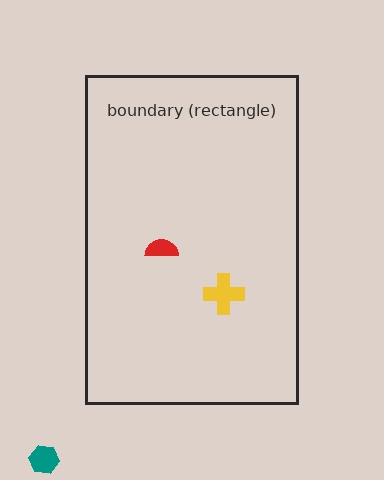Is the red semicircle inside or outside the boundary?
Inside.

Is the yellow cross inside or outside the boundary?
Inside.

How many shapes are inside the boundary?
2 inside, 1 outside.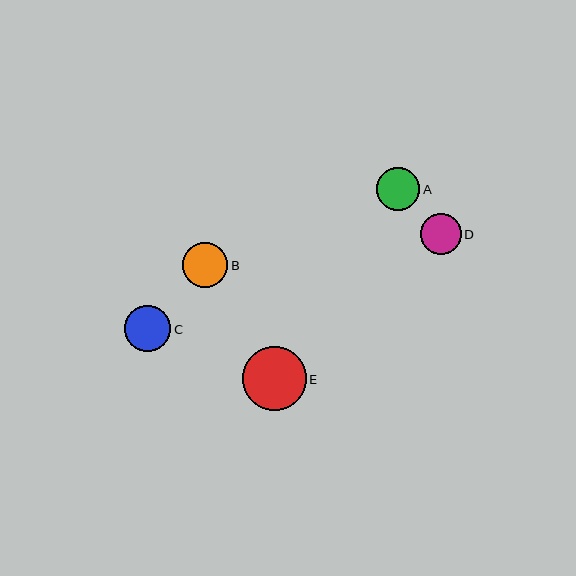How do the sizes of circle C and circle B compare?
Circle C and circle B are approximately the same size.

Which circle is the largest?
Circle E is the largest with a size of approximately 64 pixels.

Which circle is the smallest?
Circle D is the smallest with a size of approximately 41 pixels.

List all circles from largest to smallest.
From largest to smallest: E, C, B, A, D.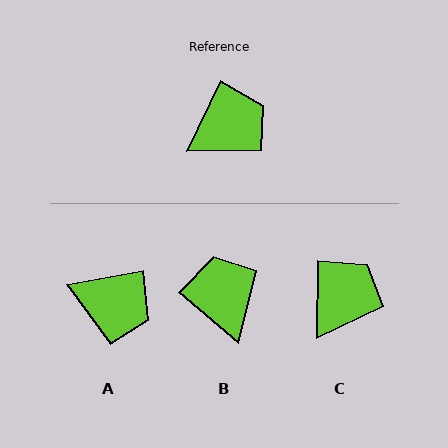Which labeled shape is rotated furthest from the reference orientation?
B, about 76 degrees away.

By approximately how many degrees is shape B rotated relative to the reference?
Approximately 76 degrees counter-clockwise.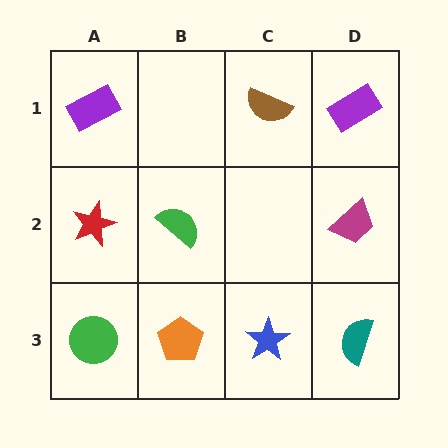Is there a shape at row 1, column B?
No, that cell is empty.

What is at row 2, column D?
A magenta trapezoid.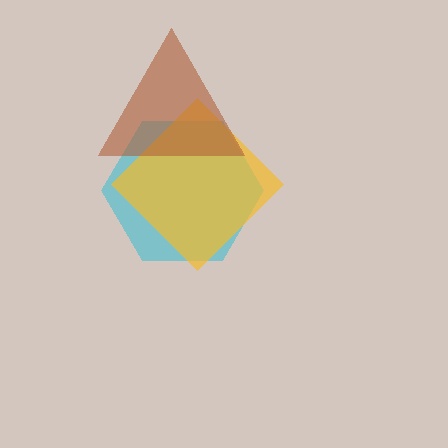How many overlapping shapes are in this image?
There are 3 overlapping shapes in the image.